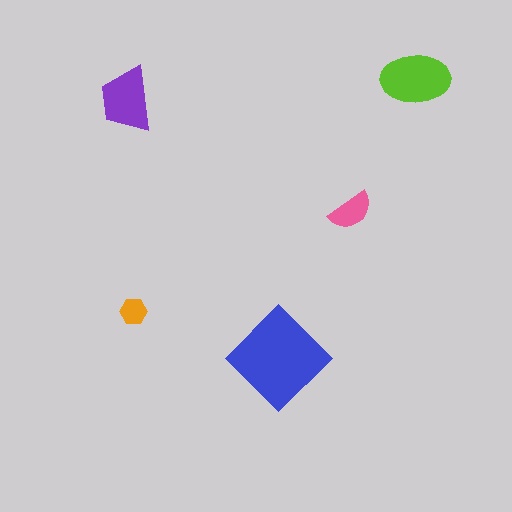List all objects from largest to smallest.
The blue diamond, the lime ellipse, the purple trapezoid, the pink semicircle, the orange hexagon.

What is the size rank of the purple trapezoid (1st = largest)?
3rd.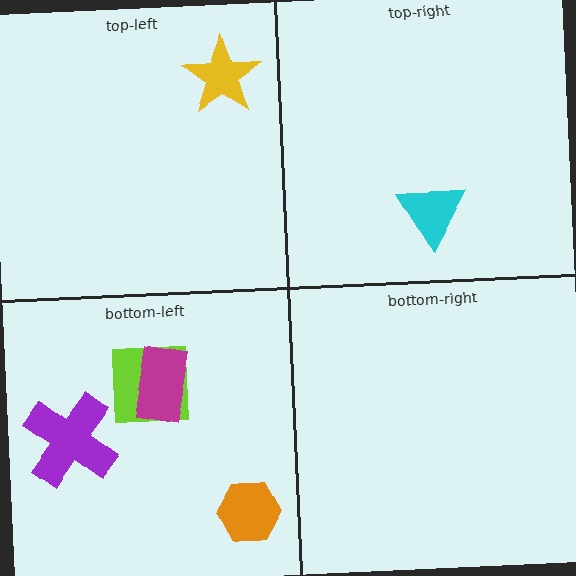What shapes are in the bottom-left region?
The lime square, the magenta rectangle, the purple cross, the orange hexagon.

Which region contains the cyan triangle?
The top-right region.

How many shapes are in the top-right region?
1.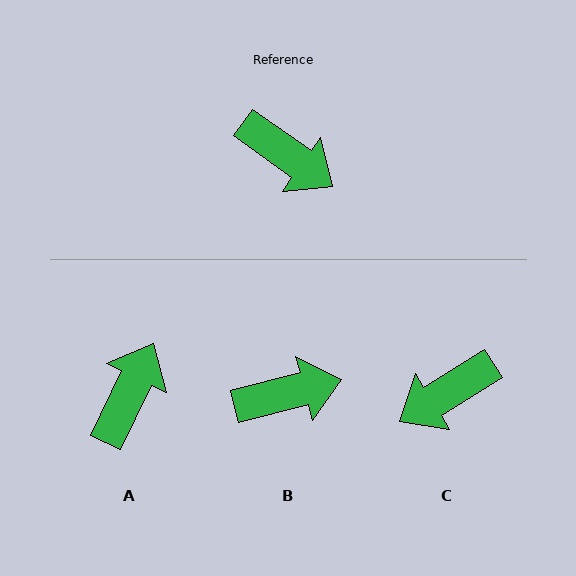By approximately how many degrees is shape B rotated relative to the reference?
Approximately 50 degrees counter-clockwise.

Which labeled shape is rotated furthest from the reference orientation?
C, about 113 degrees away.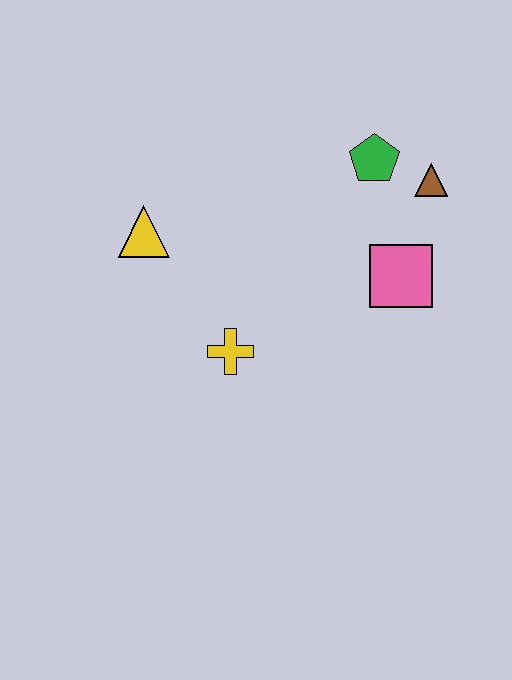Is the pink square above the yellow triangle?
No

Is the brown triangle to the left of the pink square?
No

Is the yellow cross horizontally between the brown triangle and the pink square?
No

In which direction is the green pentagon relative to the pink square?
The green pentagon is above the pink square.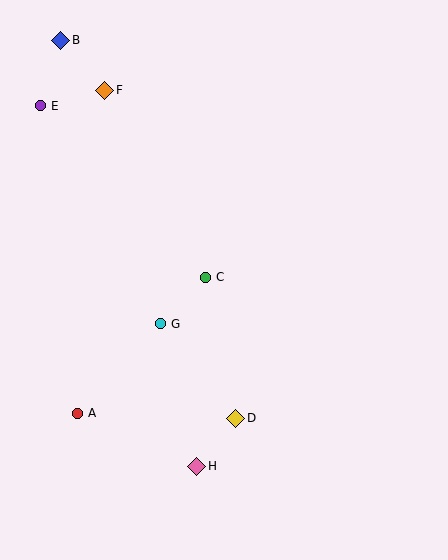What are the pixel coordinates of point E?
Point E is at (40, 106).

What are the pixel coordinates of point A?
Point A is at (77, 413).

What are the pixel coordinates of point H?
Point H is at (197, 466).